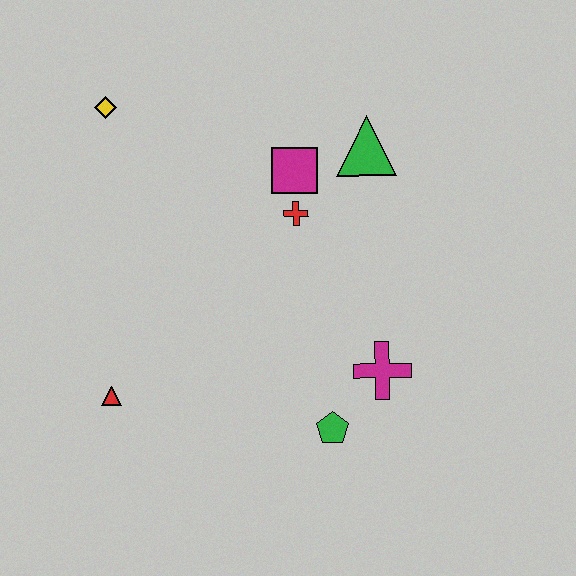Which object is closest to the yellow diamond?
The magenta square is closest to the yellow diamond.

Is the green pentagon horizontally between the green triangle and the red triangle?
Yes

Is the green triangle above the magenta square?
Yes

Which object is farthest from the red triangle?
The green triangle is farthest from the red triangle.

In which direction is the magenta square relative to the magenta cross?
The magenta square is above the magenta cross.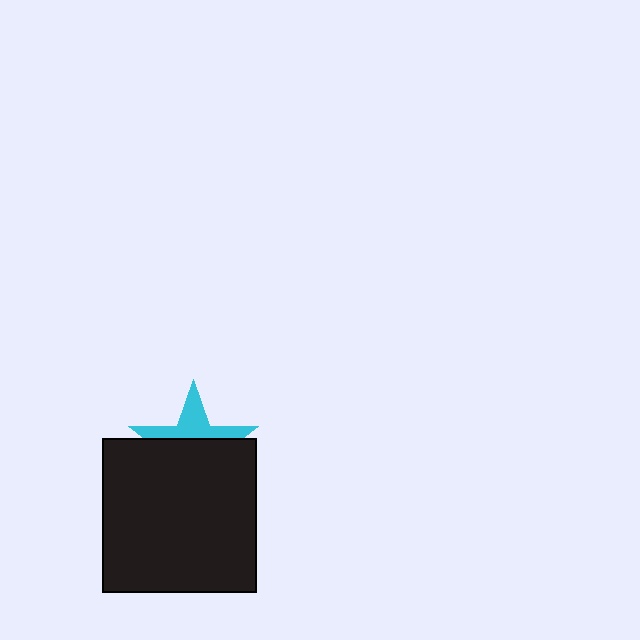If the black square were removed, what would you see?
You would see the complete cyan star.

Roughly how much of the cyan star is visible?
A small part of it is visible (roughly 38%).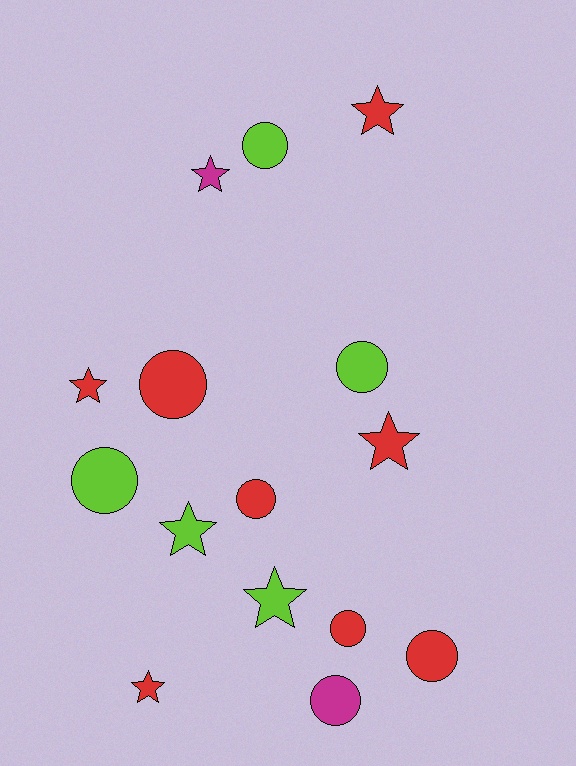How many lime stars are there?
There are 2 lime stars.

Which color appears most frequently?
Red, with 8 objects.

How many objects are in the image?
There are 15 objects.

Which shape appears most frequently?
Circle, with 8 objects.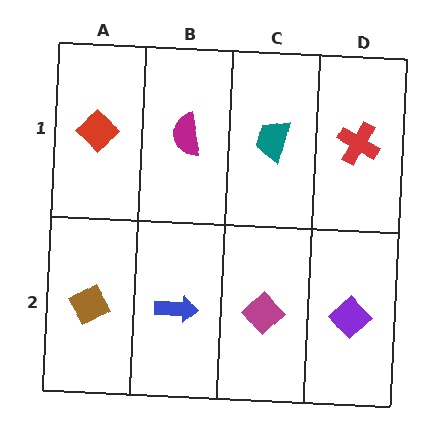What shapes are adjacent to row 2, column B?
A magenta semicircle (row 1, column B), a brown diamond (row 2, column A), a magenta diamond (row 2, column C).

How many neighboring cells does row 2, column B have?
3.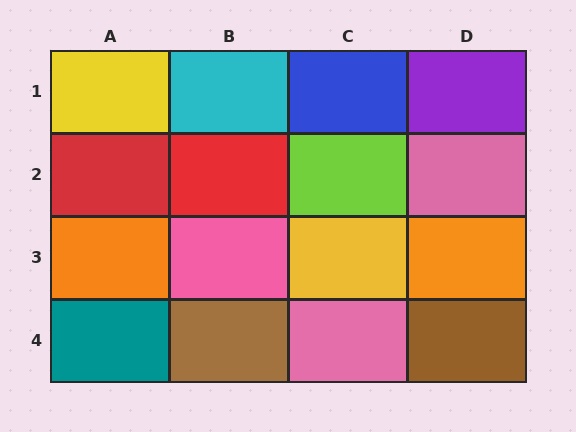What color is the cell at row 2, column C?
Lime.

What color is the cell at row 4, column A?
Teal.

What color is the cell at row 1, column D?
Purple.